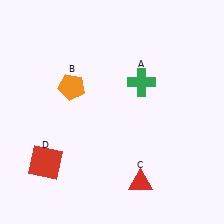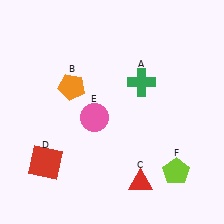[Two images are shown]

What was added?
A pink circle (E), a lime pentagon (F) were added in Image 2.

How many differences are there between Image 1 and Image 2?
There are 2 differences between the two images.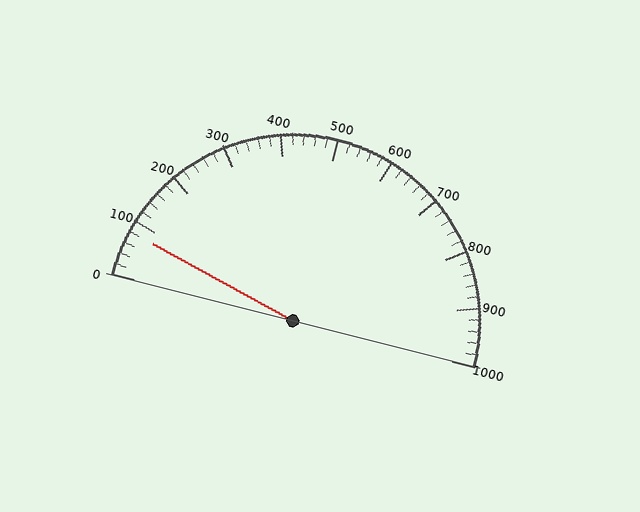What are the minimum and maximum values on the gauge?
The gauge ranges from 0 to 1000.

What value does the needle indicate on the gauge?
The needle indicates approximately 80.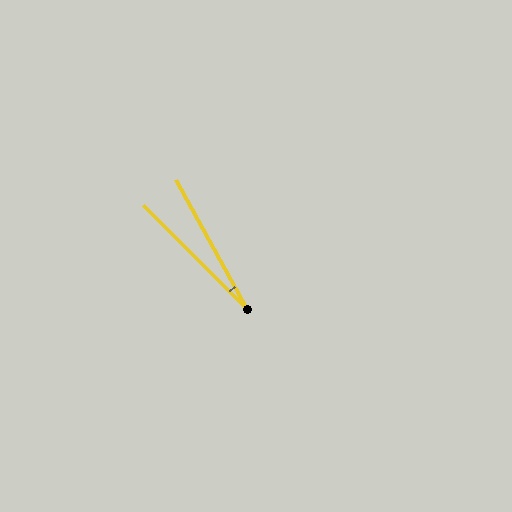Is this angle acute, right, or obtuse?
It is acute.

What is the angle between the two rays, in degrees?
Approximately 16 degrees.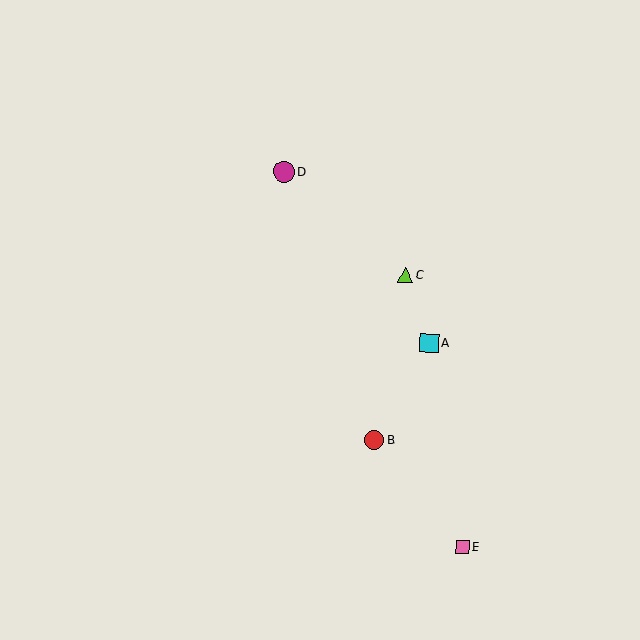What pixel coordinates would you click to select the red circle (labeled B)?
Click at (374, 440) to select the red circle B.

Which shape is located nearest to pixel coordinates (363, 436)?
The red circle (labeled B) at (374, 440) is nearest to that location.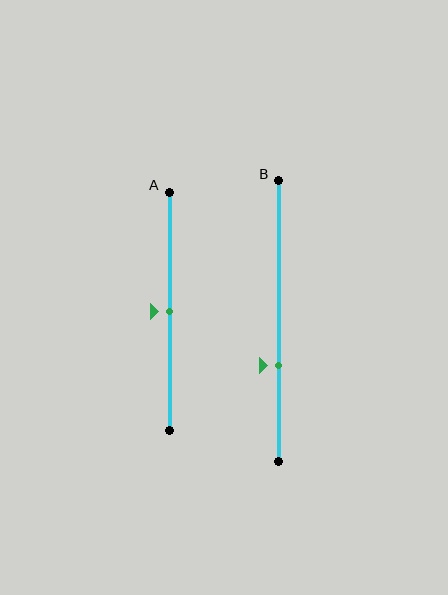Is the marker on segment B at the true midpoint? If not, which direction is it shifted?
No, the marker on segment B is shifted downward by about 16% of the segment length.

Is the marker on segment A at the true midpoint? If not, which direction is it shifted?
Yes, the marker on segment A is at the true midpoint.